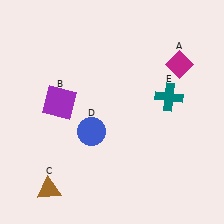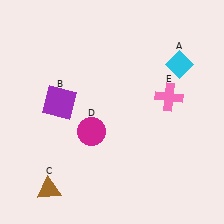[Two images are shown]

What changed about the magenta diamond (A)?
In Image 1, A is magenta. In Image 2, it changed to cyan.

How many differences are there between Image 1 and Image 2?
There are 3 differences between the two images.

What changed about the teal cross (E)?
In Image 1, E is teal. In Image 2, it changed to pink.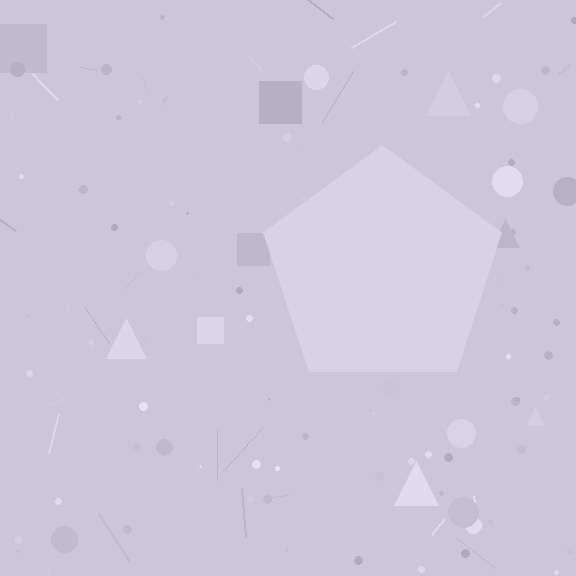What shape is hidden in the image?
A pentagon is hidden in the image.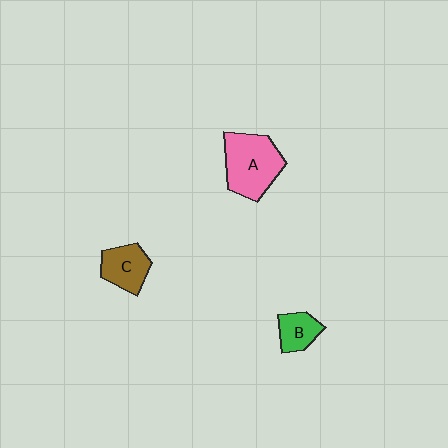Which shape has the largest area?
Shape A (pink).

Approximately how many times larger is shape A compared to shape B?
Approximately 2.2 times.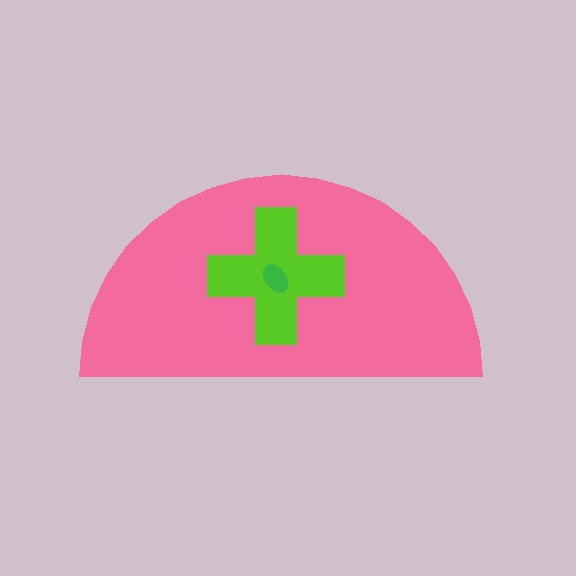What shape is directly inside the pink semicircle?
The lime cross.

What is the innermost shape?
The green ellipse.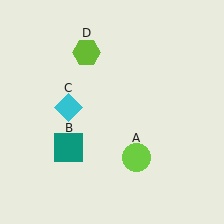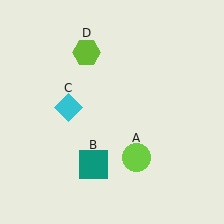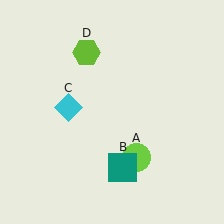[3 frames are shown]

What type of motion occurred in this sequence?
The teal square (object B) rotated counterclockwise around the center of the scene.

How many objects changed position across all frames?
1 object changed position: teal square (object B).